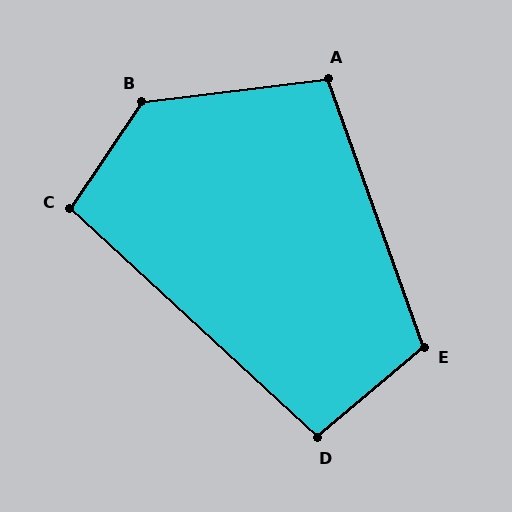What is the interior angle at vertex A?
Approximately 103 degrees (obtuse).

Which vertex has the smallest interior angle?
D, at approximately 97 degrees.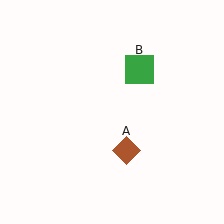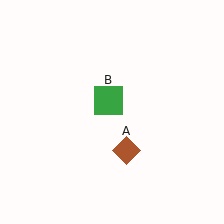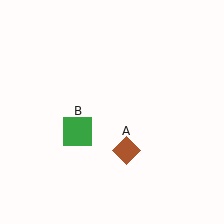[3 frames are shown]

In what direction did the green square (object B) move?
The green square (object B) moved down and to the left.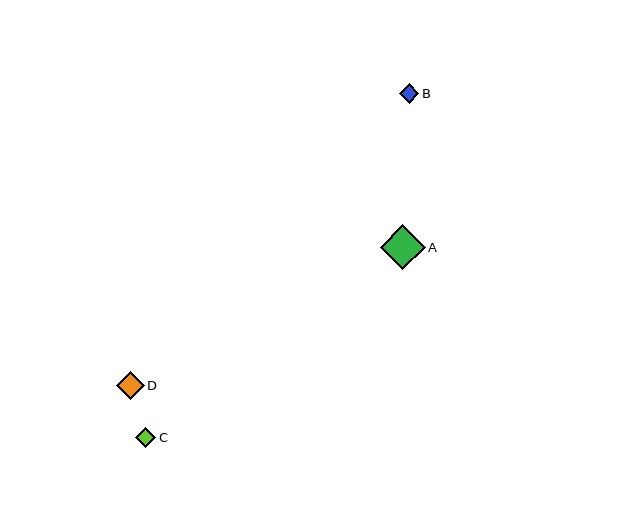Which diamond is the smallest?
Diamond B is the smallest with a size of approximately 20 pixels.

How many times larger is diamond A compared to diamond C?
Diamond A is approximately 2.2 times the size of diamond C.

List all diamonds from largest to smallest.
From largest to smallest: A, D, C, B.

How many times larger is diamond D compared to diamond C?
Diamond D is approximately 1.3 times the size of diamond C.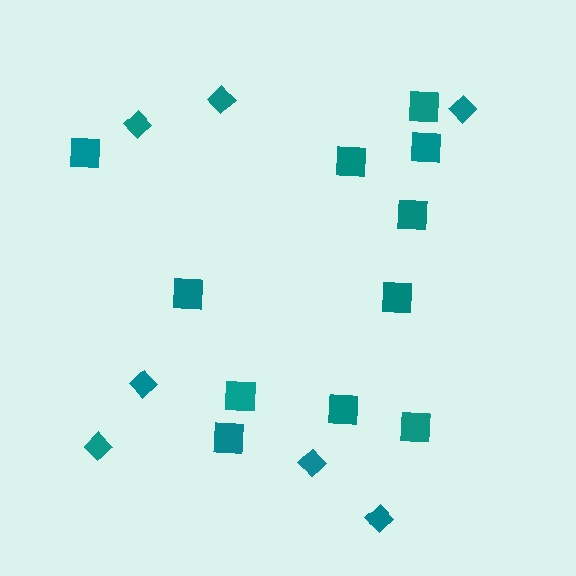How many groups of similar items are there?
There are 2 groups: one group of squares (11) and one group of diamonds (7).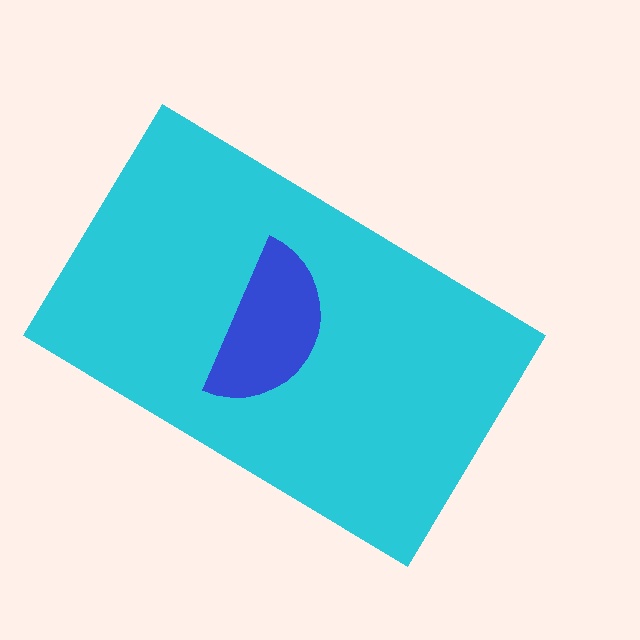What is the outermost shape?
The cyan rectangle.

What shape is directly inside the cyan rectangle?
The blue semicircle.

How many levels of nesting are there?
2.